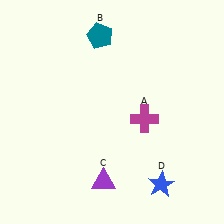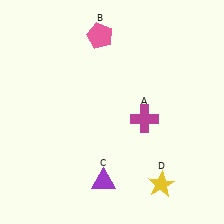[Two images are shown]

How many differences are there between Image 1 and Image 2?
There are 2 differences between the two images.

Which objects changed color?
B changed from teal to pink. D changed from blue to yellow.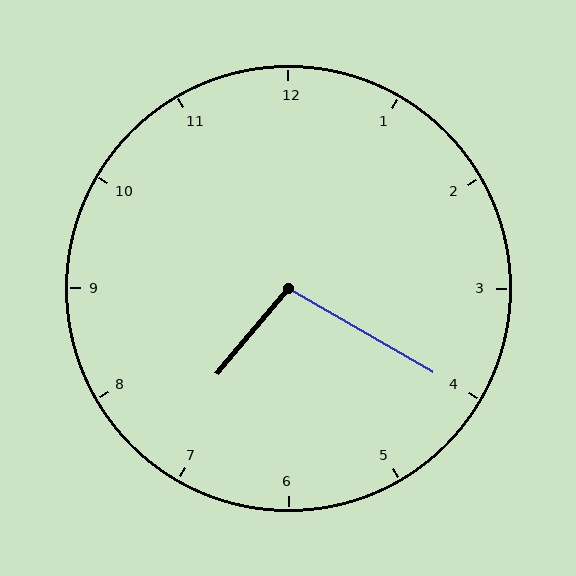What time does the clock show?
7:20.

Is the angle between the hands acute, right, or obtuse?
It is obtuse.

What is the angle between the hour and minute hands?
Approximately 100 degrees.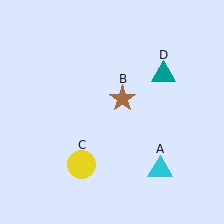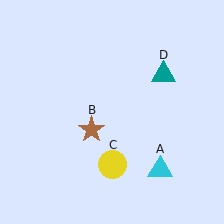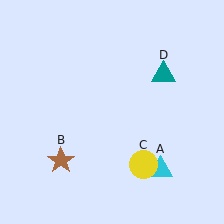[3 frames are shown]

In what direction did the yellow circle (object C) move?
The yellow circle (object C) moved right.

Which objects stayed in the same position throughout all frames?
Cyan triangle (object A) and teal triangle (object D) remained stationary.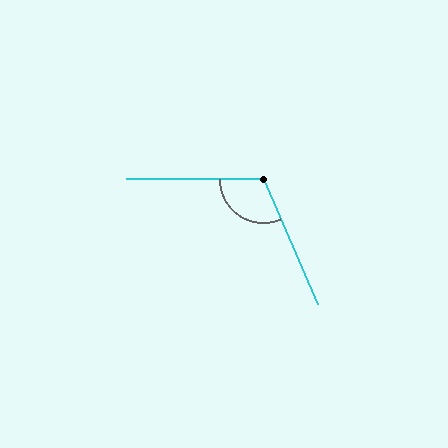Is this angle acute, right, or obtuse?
It is obtuse.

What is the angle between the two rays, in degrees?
Approximately 114 degrees.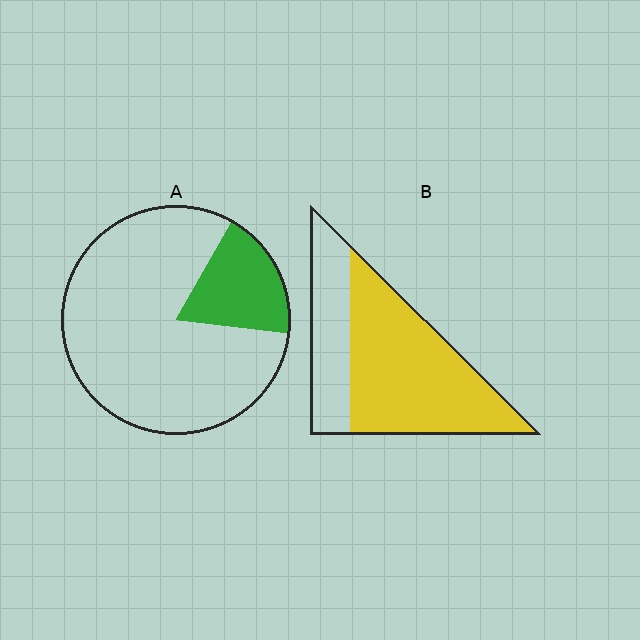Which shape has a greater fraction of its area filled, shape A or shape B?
Shape B.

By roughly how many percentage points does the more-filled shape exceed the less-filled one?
By roughly 50 percentage points (B over A).